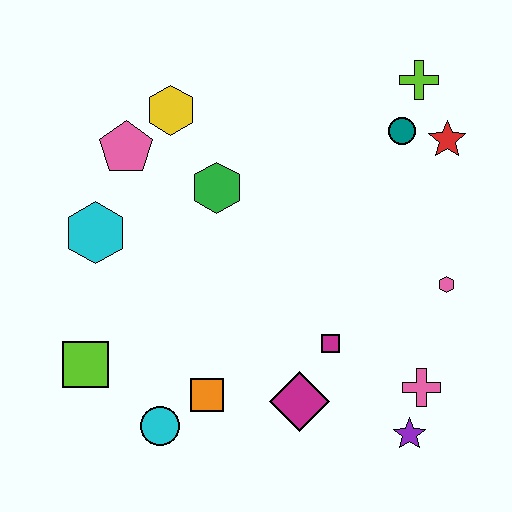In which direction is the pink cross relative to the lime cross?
The pink cross is below the lime cross.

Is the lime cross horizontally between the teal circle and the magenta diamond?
No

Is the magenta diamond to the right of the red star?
No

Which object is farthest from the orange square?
The lime cross is farthest from the orange square.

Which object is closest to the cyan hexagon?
The pink pentagon is closest to the cyan hexagon.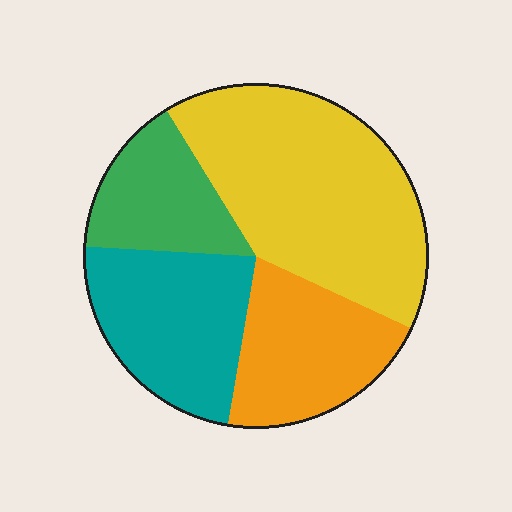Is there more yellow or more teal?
Yellow.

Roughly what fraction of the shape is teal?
Teal takes up about one quarter (1/4) of the shape.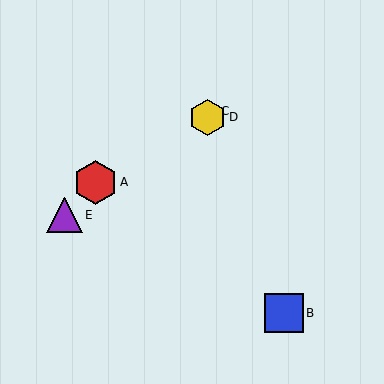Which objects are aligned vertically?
Objects C, D are aligned vertically.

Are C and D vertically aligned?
Yes, both are at x≈208.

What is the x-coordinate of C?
Object C is at x≈208.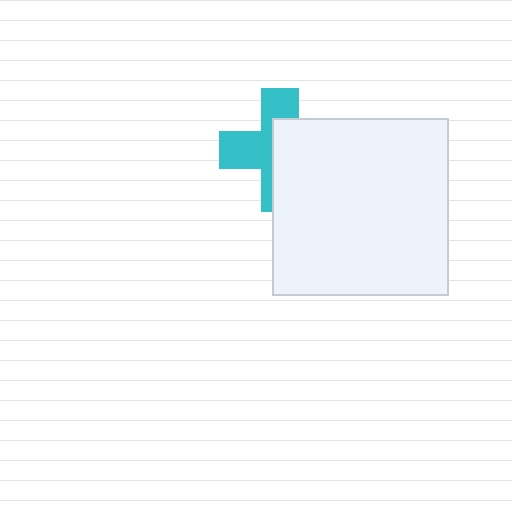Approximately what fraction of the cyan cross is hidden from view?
Roughly 53% of the cyan cross is hidden behind the white square.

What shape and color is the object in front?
The object in front is a white square.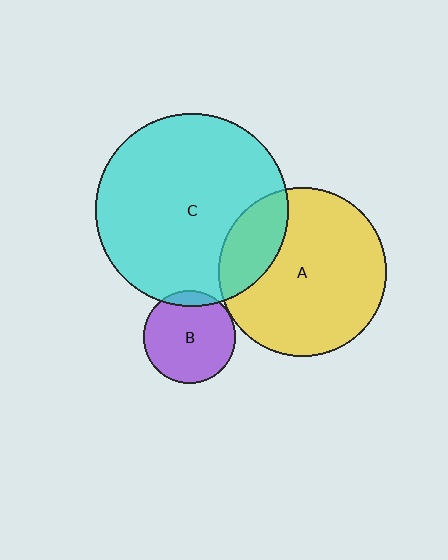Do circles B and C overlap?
Yes.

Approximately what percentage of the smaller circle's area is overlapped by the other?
Approximately 10%.